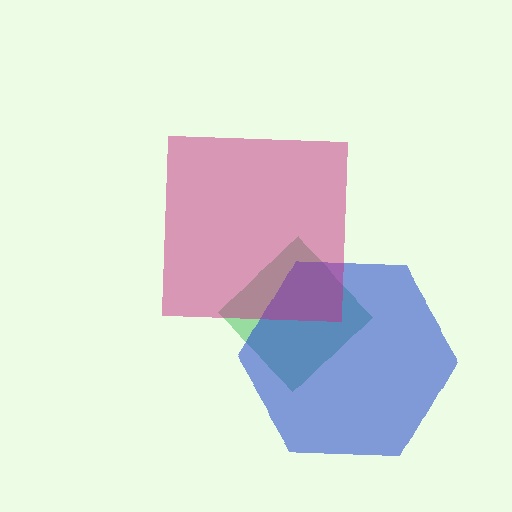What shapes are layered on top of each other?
The layered shapes are: a green diamond, a blue hexagon, a magenta square.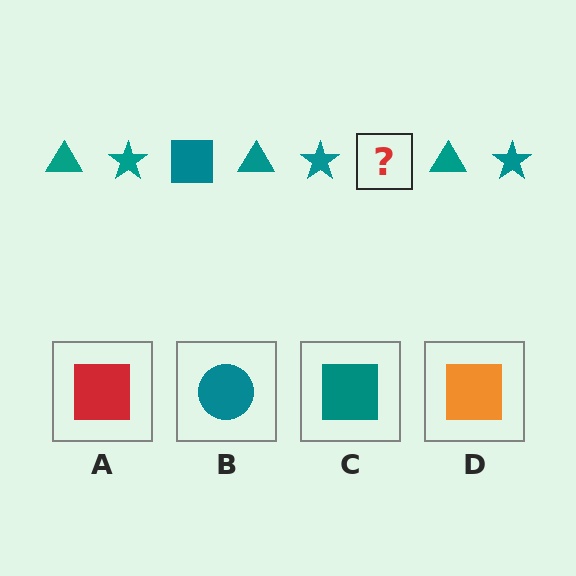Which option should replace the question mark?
Option C.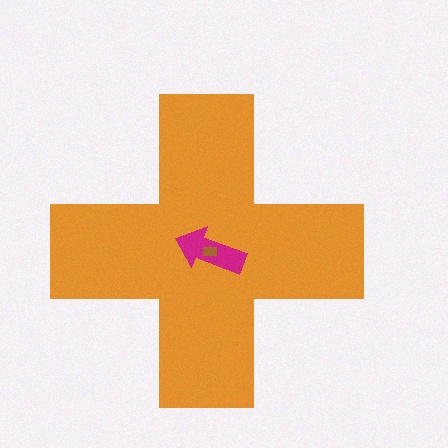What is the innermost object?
The brown rectangle.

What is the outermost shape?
The orange cross.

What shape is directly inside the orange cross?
The magenta arrow.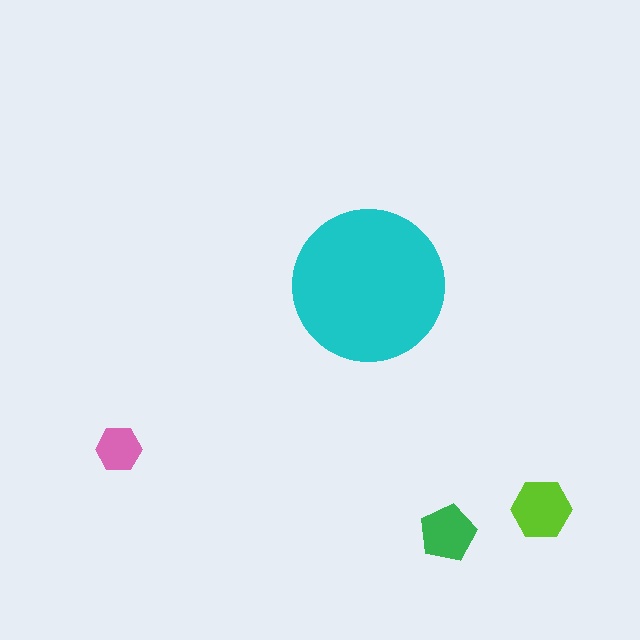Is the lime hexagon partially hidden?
No, the lime hexagon is fully visible.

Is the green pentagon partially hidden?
No, the green pentagon is fully visible.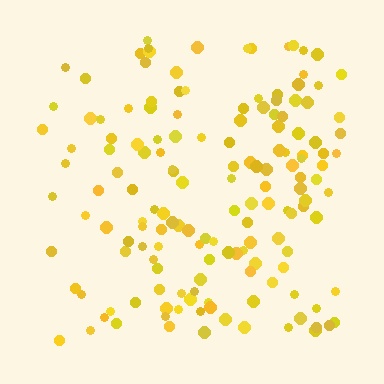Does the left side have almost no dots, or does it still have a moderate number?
Still a moderate number, just noticeably fewer than the right.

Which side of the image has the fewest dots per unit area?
The left.